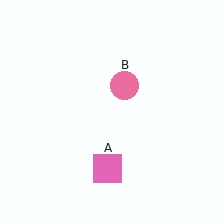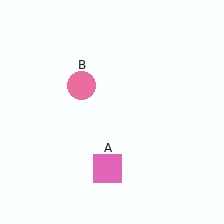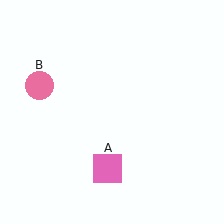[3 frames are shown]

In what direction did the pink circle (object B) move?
The pink circle (object B) moved left.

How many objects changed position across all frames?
1 object changed position: pink circle (object B).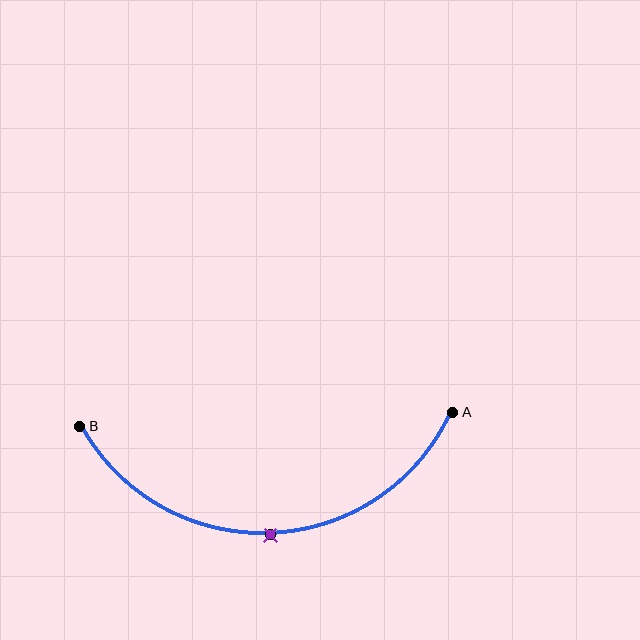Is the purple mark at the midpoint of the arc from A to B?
Yes. The purple mark lies on the arc at equal arc-length from both A and B — it is the arc midpoint.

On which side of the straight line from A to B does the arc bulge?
The arc bulges below the straight line connecting A and B.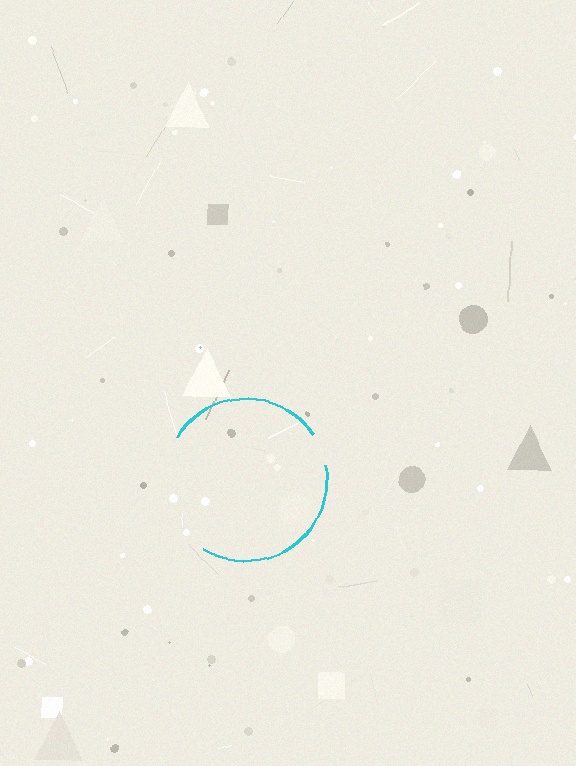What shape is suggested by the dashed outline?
The dashed outline suggests a circle.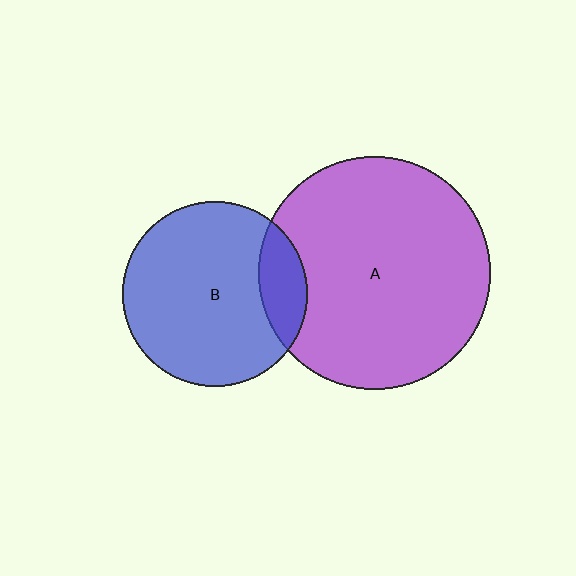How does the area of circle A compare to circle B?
Approximately 1.6 times.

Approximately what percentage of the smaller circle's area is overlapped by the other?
Approximately 15%.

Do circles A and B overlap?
Yes.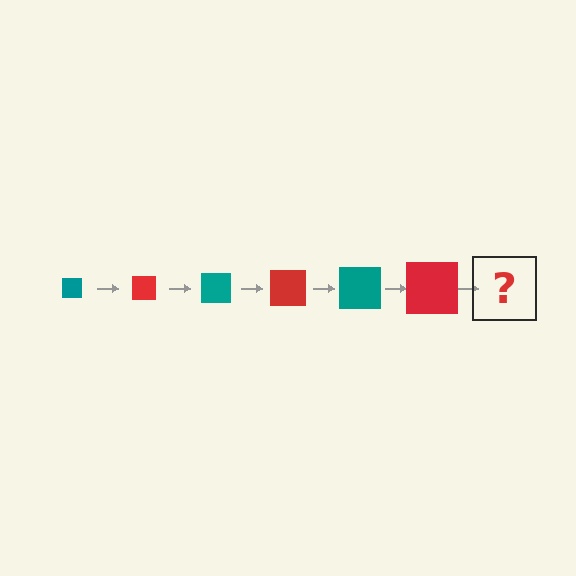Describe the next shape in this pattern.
It should be a teal square, larger than the previous one.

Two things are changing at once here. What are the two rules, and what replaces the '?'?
The two rules are that the square grows larger each step and the color cycles through teal and red. The '?' should be a teal square, larger than the previous one.